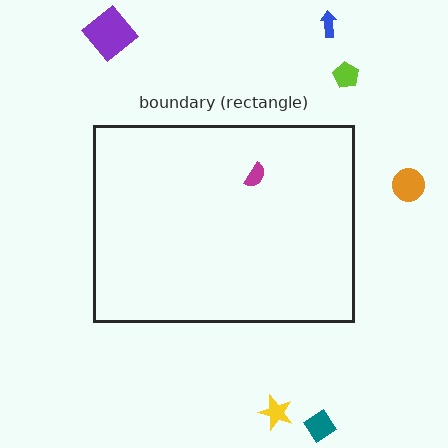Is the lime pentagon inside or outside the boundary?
Outside.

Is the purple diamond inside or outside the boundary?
Outside.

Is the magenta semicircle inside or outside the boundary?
Inside.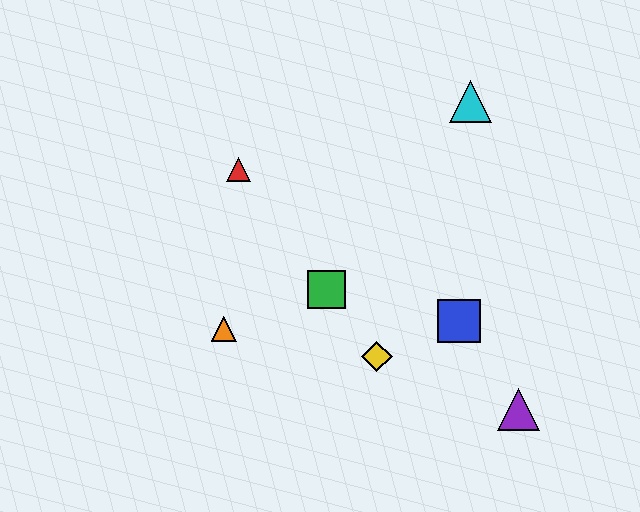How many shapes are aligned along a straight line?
3 shapes (the red triangle, the green square, the yellow diamond) are aligned along a straight line.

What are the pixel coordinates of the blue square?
The blue square is at (459, 321).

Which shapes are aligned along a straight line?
The red triangle, the green square, the yellow diamond are aligned along a straight line.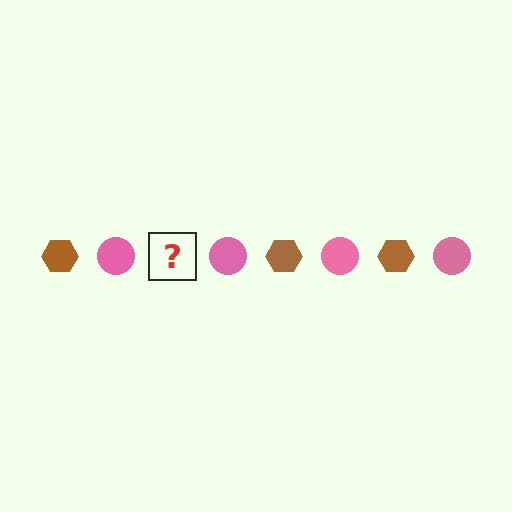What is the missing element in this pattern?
The missing element is a brown hexagon.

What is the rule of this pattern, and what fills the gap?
The rule is that the pattern alternates between brown hexagon and pink circle. The gap should be filled with a brown hexagon.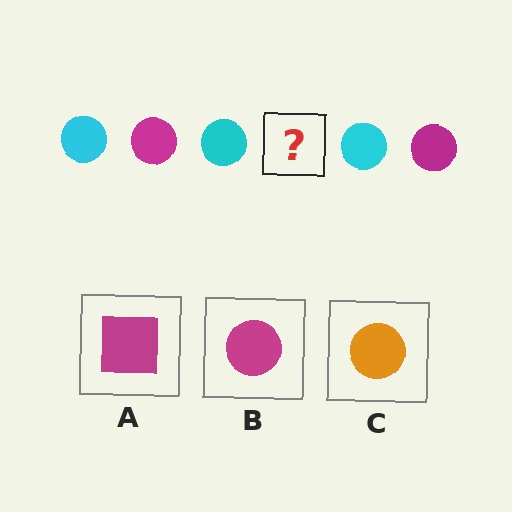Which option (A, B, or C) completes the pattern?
B.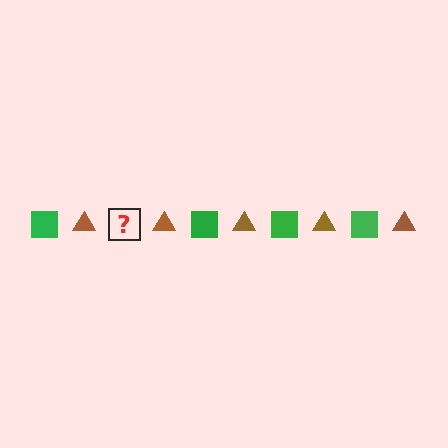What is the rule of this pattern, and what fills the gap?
The rule is that the pattern alternates between green square and brown triangle. The gap should be filled with a green square.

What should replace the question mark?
The question mark should be replaced with a green square.